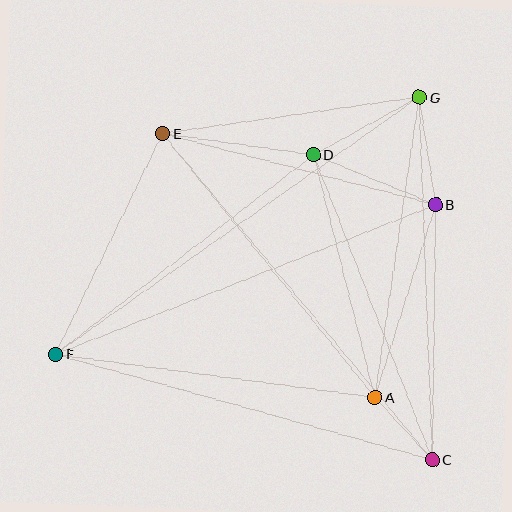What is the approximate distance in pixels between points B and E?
The distance between B and E is approximately 282 pixels.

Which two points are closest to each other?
Points A and C are closest to each other.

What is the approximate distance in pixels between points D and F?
The distance between D and F is approximately 326 pixels.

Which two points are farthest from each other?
Points F and G are farthest from each other.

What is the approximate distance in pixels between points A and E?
The distance between A and E is approximately 339 pixels.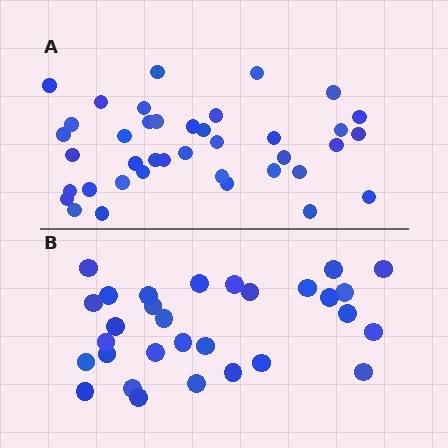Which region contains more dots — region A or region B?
Region A (the top region) has more dots.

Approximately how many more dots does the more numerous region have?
Region A has roughly 8 or so more dots than region B.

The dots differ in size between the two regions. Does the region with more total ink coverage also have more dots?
No. Region B has more total ink coverage because its dots are larger, but region A actually contains more individual dots. Total area can be misleading — the number of items is what matters here.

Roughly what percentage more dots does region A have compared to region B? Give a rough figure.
About 30% more.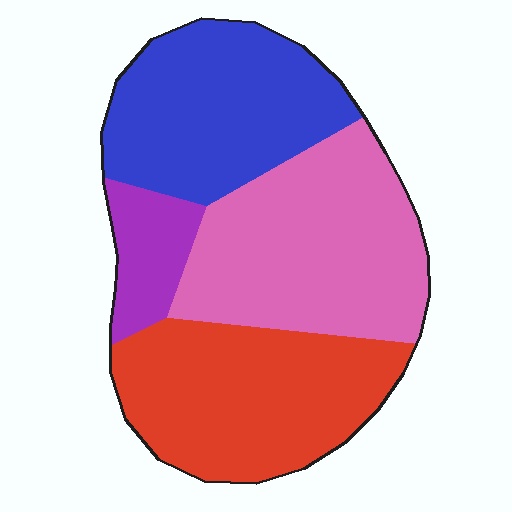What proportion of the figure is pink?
Pink takes up between a quarter and a half of the figure.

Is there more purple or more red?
Red.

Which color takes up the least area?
Purple, at roughly 10%.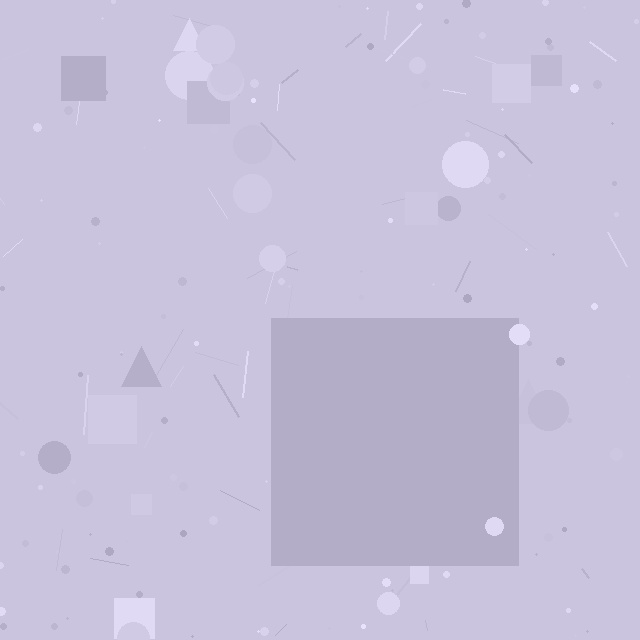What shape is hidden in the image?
A square is hidden in the image.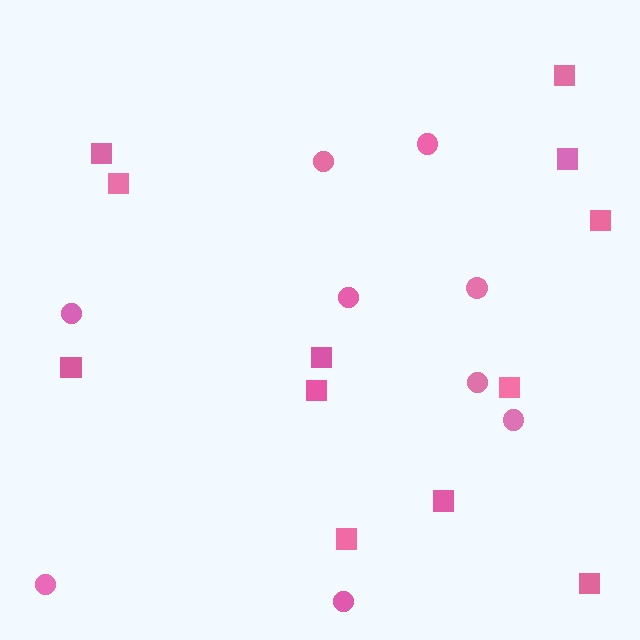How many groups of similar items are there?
There are 2 groups: one group of circles (9) and one group of squares (12).